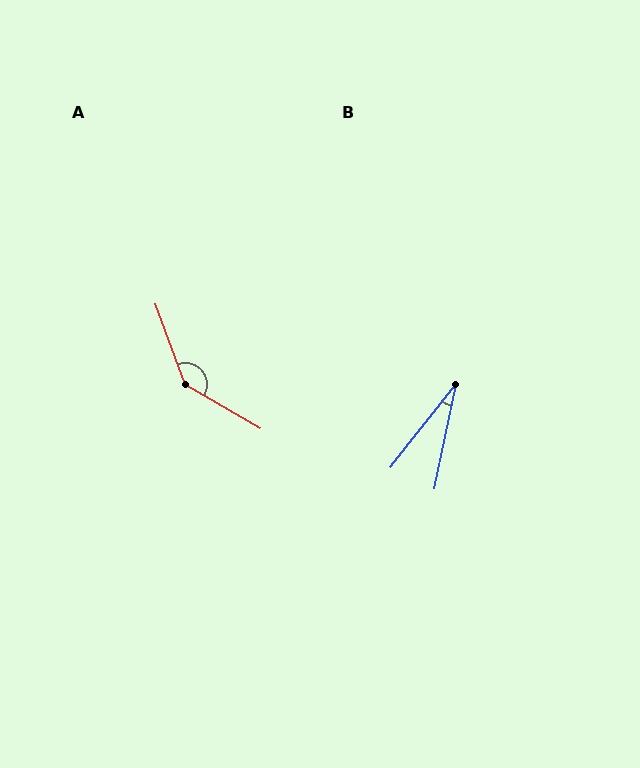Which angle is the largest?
A, at approximately 140 degrees.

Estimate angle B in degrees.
Approximately 26 degrees.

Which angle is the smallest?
B, at approximately 26 degrees.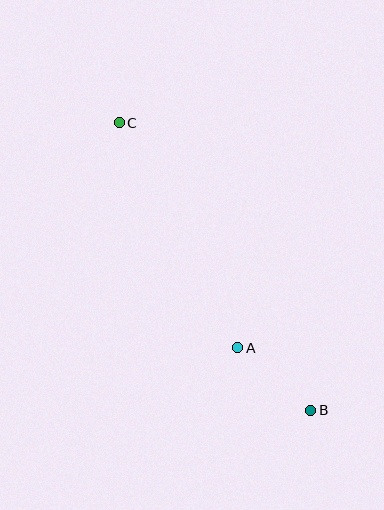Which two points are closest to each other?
Points A and B are closest to each other.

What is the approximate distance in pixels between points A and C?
The distance between A and C is approximately 254 pixels.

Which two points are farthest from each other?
Points B and C are farthest from each other.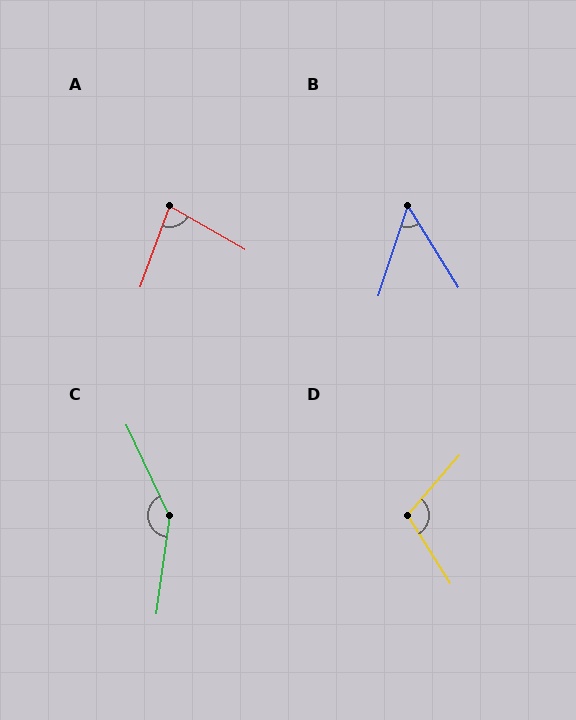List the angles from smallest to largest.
B (49°), A (80°), D (107°), C (147°).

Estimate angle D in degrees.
Approximately 107 degrees.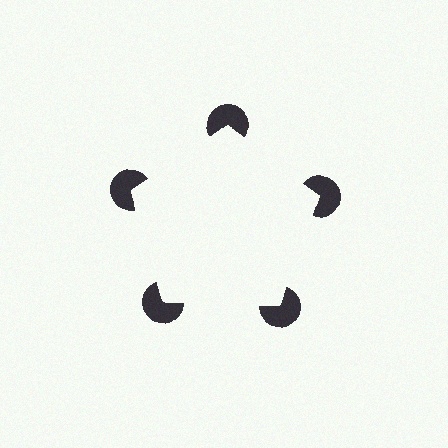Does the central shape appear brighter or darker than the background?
It typically appears slightly brighter than the background, even though no actual brightness change is drawn.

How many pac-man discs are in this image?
There are 5 — one at each vertex of the illusory pentagon.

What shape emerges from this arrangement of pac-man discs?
An illusory pentagon — its edges are inferred from the aligned wedge cuts in the pac-man discs, not physically drawn.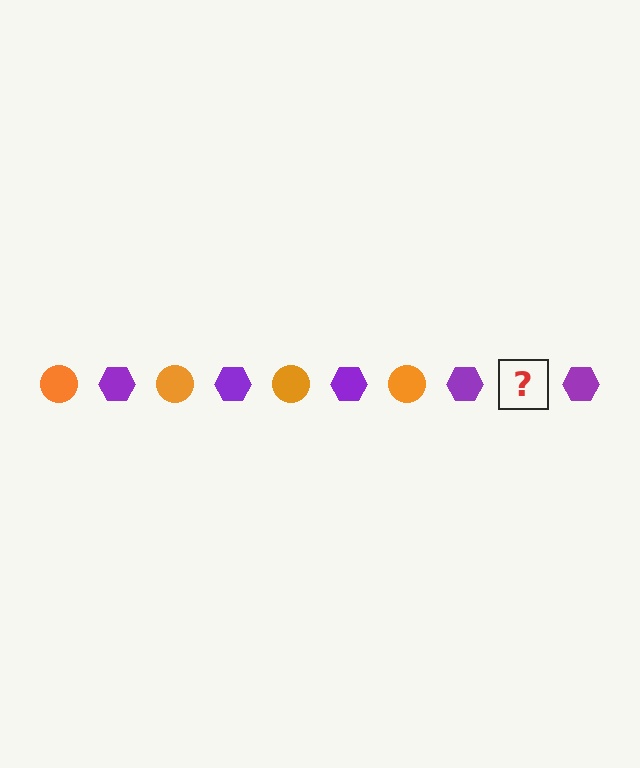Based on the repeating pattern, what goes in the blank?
The blank should be an orange circle.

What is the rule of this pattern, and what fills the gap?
The rule is that the pattern alternates between orange circle and purple hexagon. The gap should be filled with an orange circle.